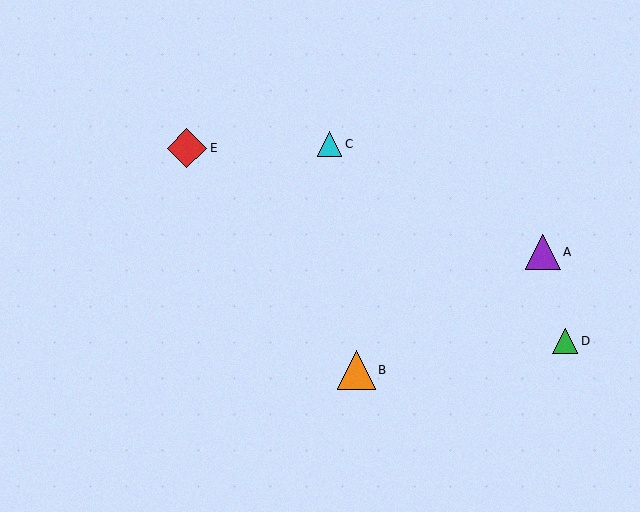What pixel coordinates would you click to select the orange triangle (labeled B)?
Click at (356, 370) to select the orange triangle B.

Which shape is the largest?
The red diamond (labeled E) is the largest.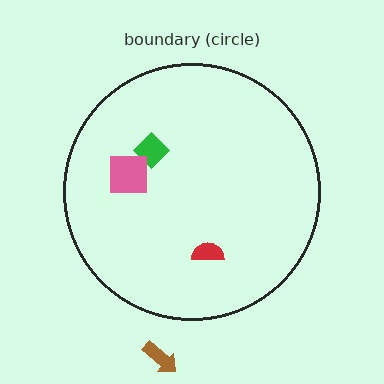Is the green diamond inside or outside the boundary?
Inside.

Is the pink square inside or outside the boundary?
Inside.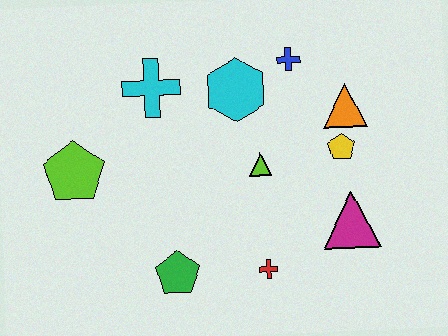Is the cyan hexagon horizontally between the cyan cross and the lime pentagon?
No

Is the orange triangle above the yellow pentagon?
Yes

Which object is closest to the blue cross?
The cyan hexagon is closest to the blue cross.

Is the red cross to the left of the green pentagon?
No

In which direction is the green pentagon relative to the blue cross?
The green pentagon is below the blue cross.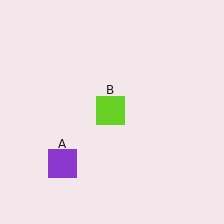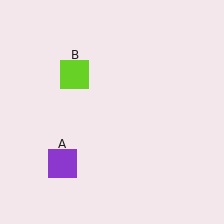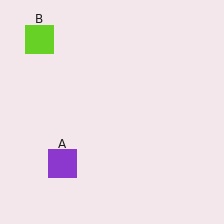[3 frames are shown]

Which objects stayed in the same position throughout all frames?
Purple square (object A) remained stationary.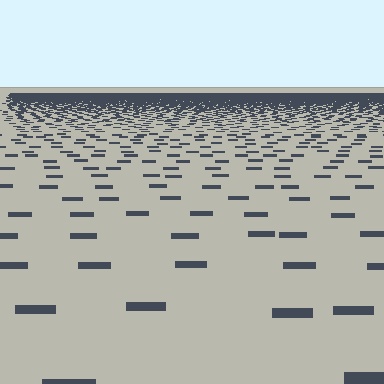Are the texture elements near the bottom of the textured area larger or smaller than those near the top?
Larger. Near the bottom, elements are closer to the viewer and appear at a bigger on-screen size.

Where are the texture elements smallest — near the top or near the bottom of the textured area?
Near the top.